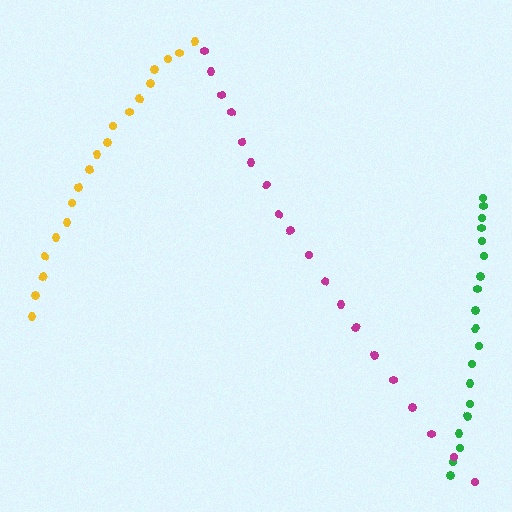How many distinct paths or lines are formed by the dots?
There are 3 distinct paths.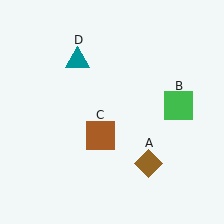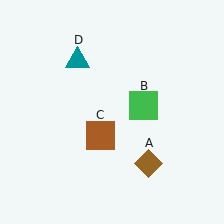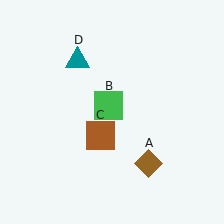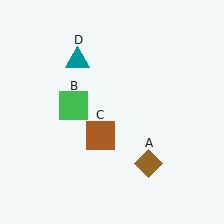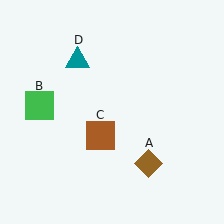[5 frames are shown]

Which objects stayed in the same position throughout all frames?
Brown diamond (object A) and brown square (object C) and teal triangle (object D) remained stationary.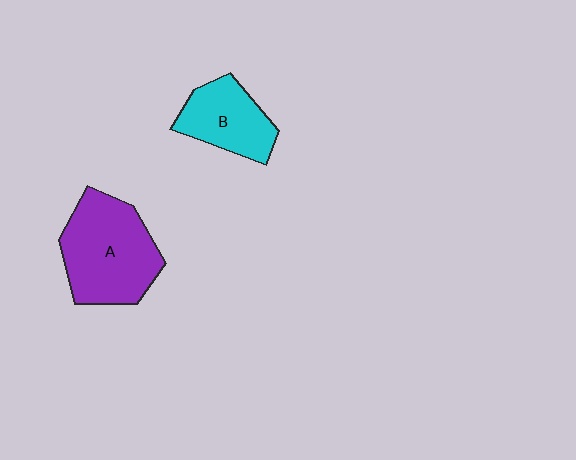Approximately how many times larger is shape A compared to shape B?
Approximately 1.6 times.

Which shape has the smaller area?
Shape B (cyan).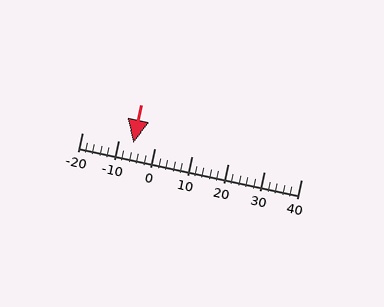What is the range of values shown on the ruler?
The ruler shows values from -20 to 40.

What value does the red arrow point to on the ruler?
The red arrow points to approximately -6.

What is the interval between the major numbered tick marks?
The major tick marks are spaced 10 units apart.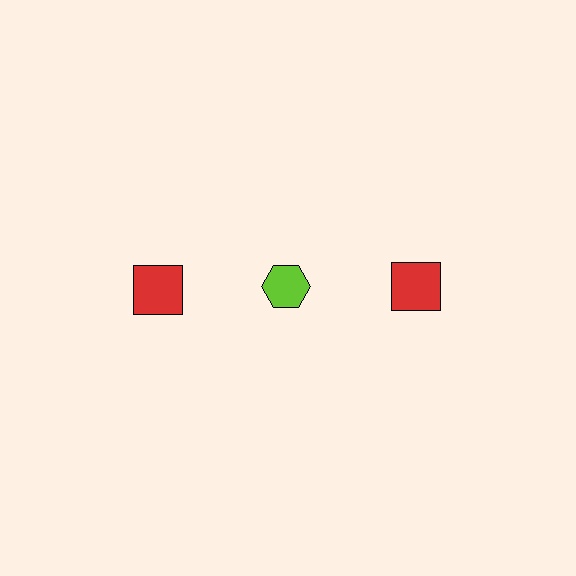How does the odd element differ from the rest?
It differs in both color (lime instead of red) and shape (hexagon instead of square).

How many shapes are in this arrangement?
There are 3 shapes arranged in a grid pattern.